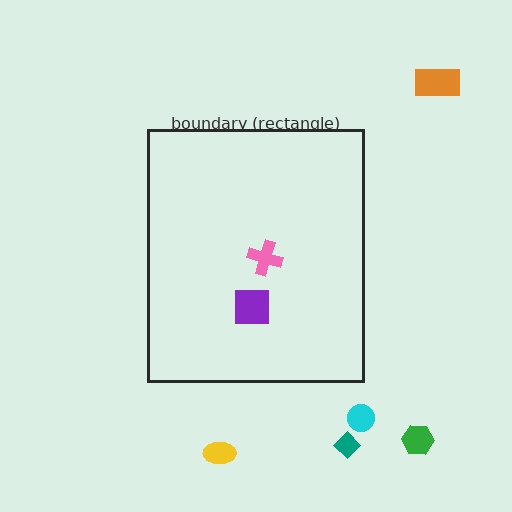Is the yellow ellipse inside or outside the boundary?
Outside.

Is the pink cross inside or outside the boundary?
Inside.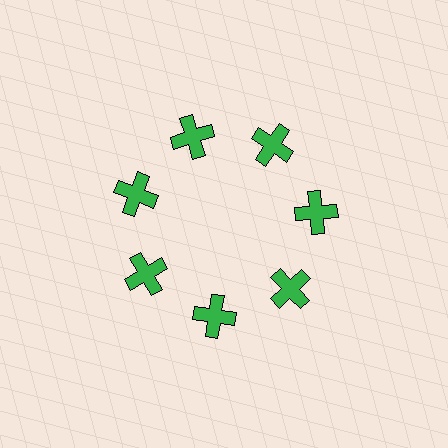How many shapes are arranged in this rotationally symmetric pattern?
There are 7 shapes, arranged in 7 groups of 1.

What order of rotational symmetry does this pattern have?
This pattern has 7-fold rotational symmetry.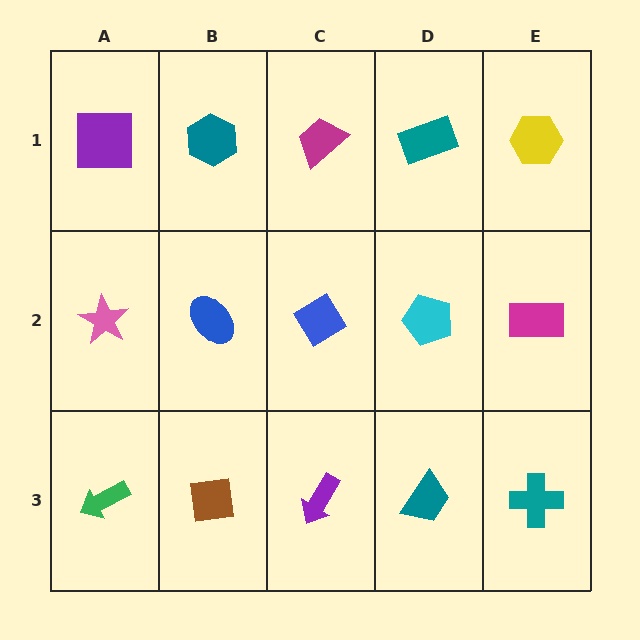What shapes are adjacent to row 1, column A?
A pink star (row 2, column A), a teal hexagon (row 1, column B).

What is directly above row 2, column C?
A magenta trapezoid.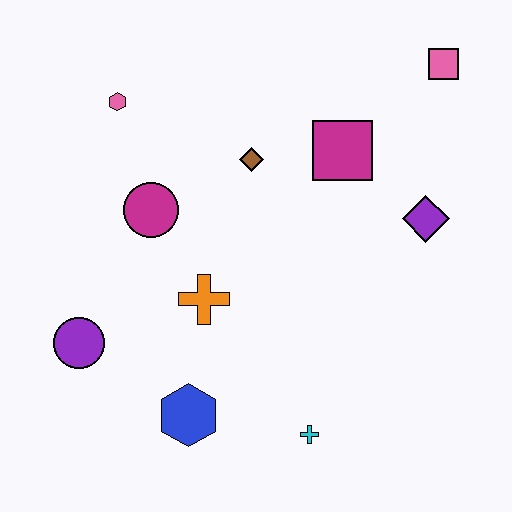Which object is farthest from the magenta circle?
The pink square is farthest from the magenta circle.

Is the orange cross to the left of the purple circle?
No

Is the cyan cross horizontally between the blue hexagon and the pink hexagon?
No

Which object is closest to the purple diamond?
The magenta square is closest to the purple diamond.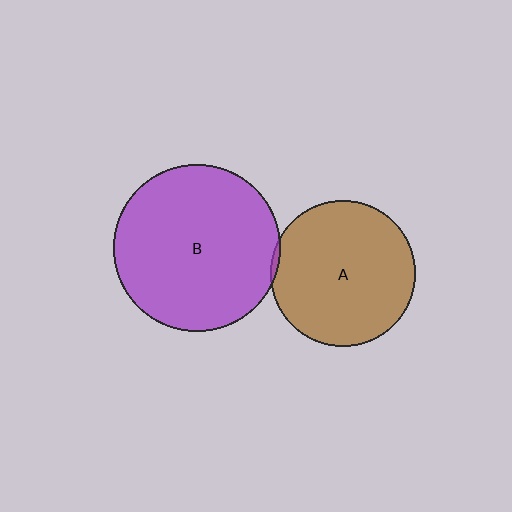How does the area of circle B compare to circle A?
Approximately 1.3 times.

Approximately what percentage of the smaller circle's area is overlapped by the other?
Approximately 5%.